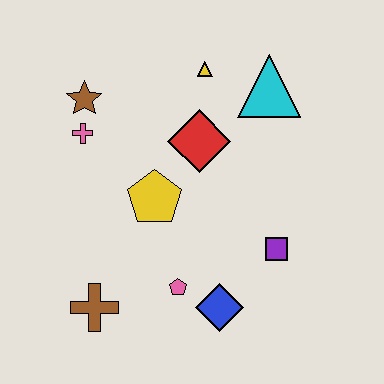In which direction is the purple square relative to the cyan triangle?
The purple square is below the cyan triangle.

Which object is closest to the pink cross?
The brown star is closest to the pink cross.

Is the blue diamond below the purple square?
Yes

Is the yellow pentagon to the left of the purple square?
Yes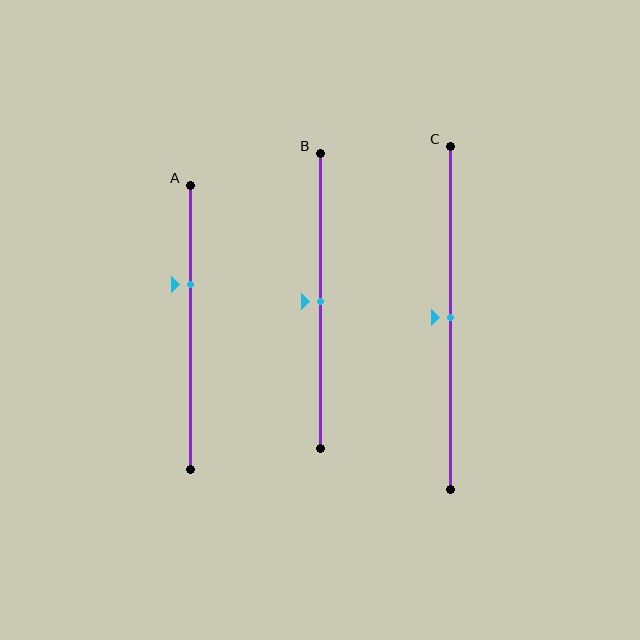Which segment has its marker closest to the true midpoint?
Segment B has its marker closest to the true midpoint.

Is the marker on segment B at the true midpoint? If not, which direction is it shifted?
Yes, the marker on segment B is at the true midpoint.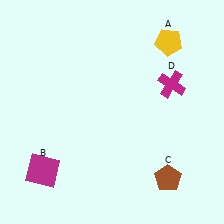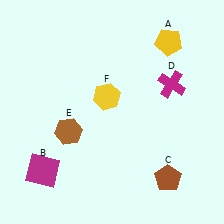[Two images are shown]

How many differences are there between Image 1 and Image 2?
There are 2 differences between the two images.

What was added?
A brown hexagon (E), a yellow hexagon (F) were added in Image 2.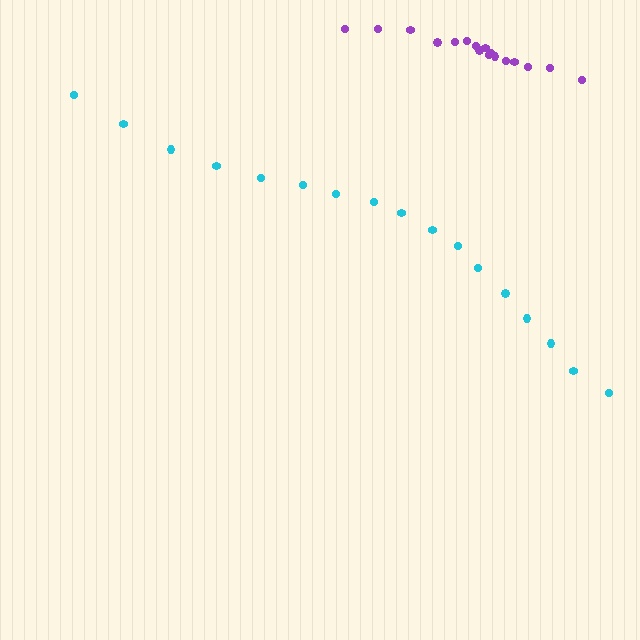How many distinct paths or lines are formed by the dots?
There are 2 distinct paths.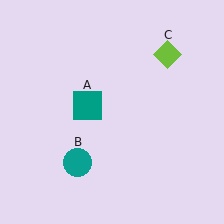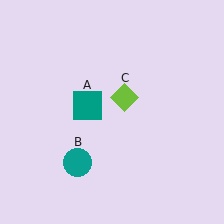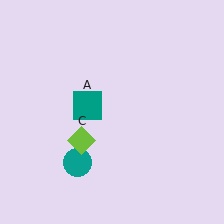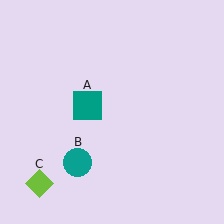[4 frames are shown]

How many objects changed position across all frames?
1 object changed position: lime diamond (object C).